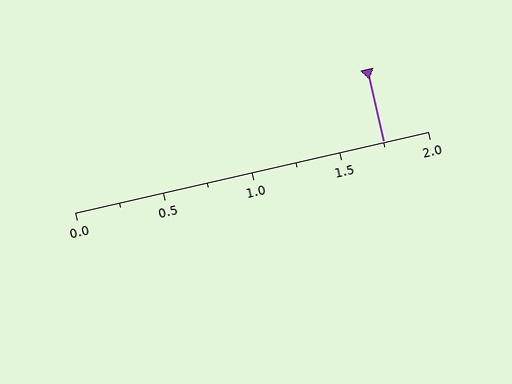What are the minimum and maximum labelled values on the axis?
The axis runs from 0.0 to 2.0.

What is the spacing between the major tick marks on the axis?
The major ticks are spaced 0.5 apart.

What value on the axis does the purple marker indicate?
The marker indicates approximately 1.75.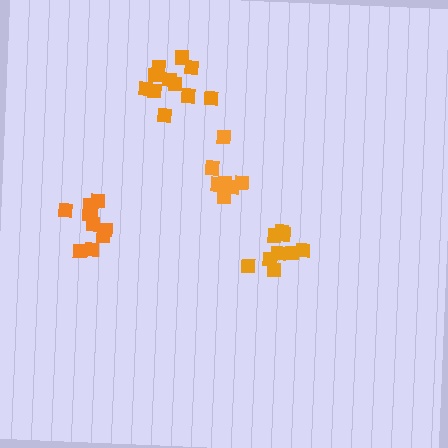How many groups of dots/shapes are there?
There are 4 groups.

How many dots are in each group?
Group 1: 7 dots, Group 2: 11 dots, Group 3: 10 dots, Group 4: 9 dots (37 total).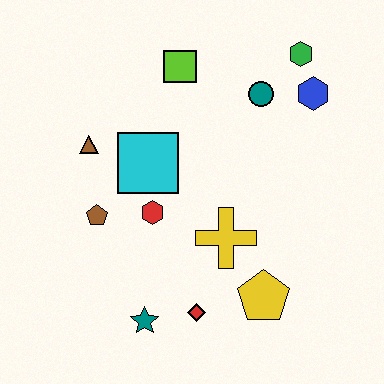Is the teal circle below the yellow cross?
No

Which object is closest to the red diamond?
The teal star is closest to the red diamond.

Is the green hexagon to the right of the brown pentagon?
Yes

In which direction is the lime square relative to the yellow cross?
The lime square is above the yellow cross.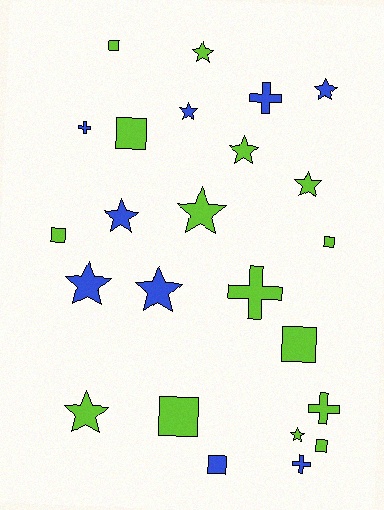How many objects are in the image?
There are 24 objects.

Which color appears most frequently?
Lime, with 15 objects.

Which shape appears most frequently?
Star, with 11 objects.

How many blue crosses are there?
There are 3 blue crosses.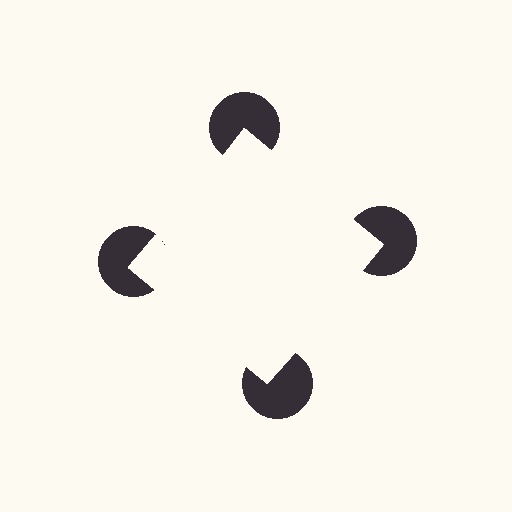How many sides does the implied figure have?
4 sides.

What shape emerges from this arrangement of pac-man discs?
An illusory square — its edges are inferred from the aligned wedge cuts in the pac-man discs, not physically drawn.